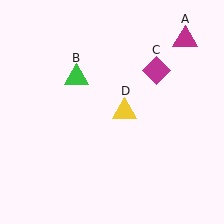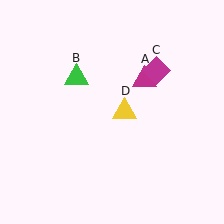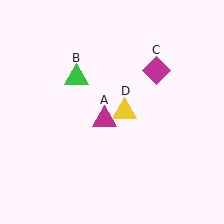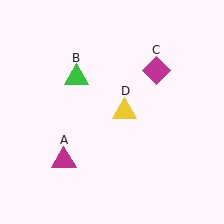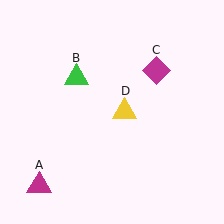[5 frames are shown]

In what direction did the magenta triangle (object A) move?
The magenta triangle (object A) moved down and to the left.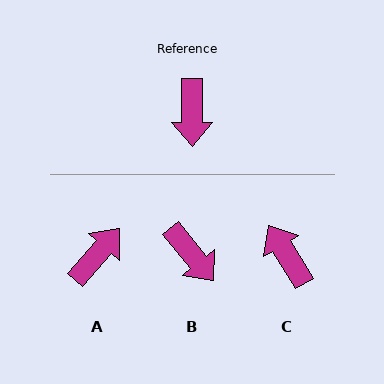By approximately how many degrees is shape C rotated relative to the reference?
Approximately 148 degrees clockwise.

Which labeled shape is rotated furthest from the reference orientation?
C, about 148 degrees away.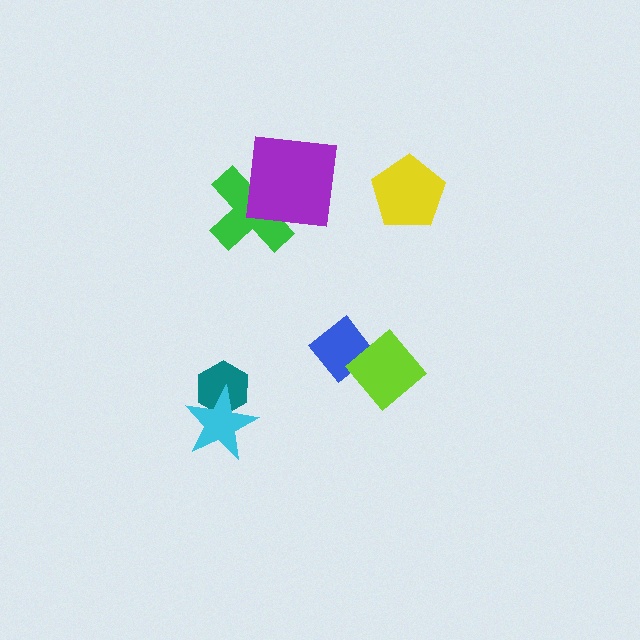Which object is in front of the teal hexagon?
The cyan star is in front of the teal hexagon.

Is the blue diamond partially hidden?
Yes, it is partially covered by another shape.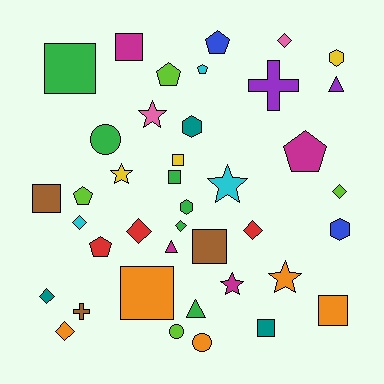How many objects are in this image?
There are 40 objects.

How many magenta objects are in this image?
There are 4 magenta objects.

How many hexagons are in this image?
There are 4 hexagons.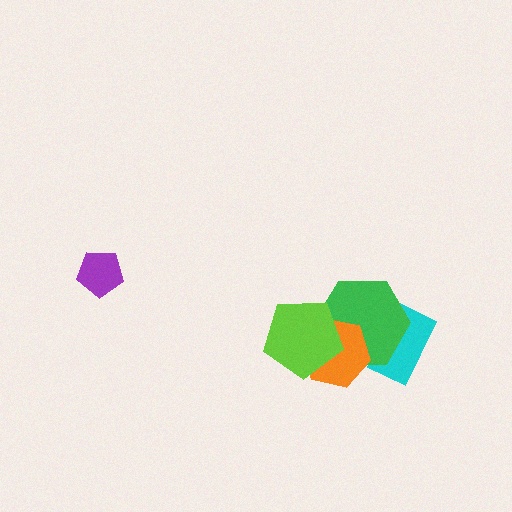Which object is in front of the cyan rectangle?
The green hexagon is in front of the cyan rectangle.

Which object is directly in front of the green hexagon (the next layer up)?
The orange hexagon is directly in front of the green hexagon.